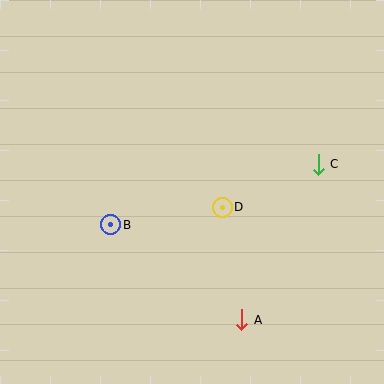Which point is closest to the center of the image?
Point D at (222, 207) is closest to the center.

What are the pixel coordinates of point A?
Point A is at (242, 320).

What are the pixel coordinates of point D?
Point D is at (222, 207).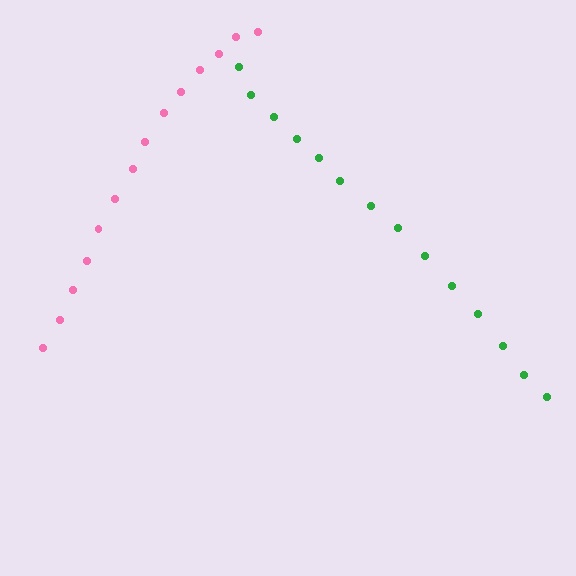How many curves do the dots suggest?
There are 2 distinct paths.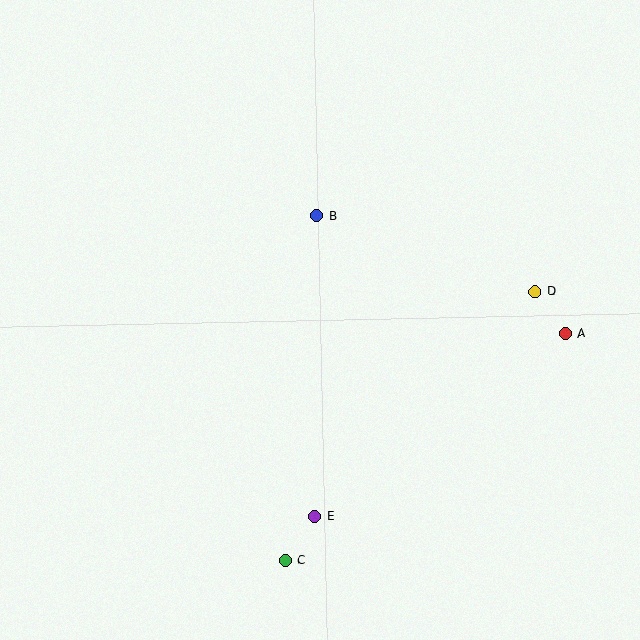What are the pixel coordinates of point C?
Point C is at (285, 561).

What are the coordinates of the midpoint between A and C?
The midpoint between A and C is at (426, 447).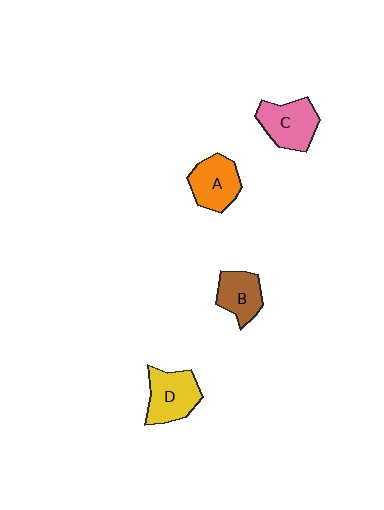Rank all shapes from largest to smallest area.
From largest to smallest: D (yellow), C (pink), A (orange), B (brown).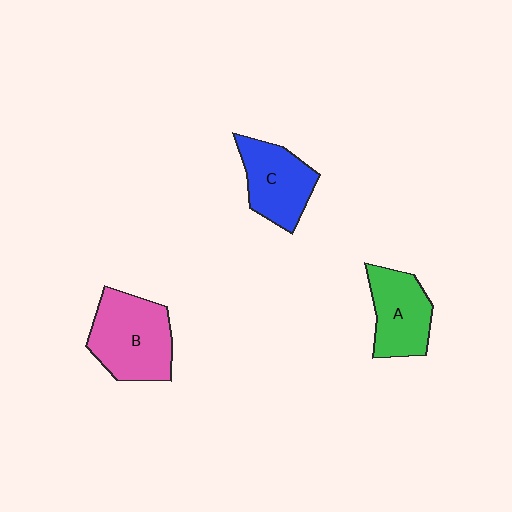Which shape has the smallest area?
Shape A (green).